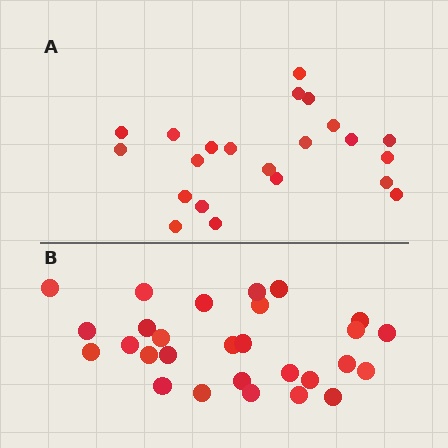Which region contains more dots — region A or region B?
Region B (the bottom region) has more dots.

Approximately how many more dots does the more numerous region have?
Region B has about 6 more dots than region A.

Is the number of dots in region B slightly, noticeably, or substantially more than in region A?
Region B has noticeably more, but not dramatically so. The ratio is roughly 1.3 to 1.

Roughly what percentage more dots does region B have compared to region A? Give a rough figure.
About 25% more.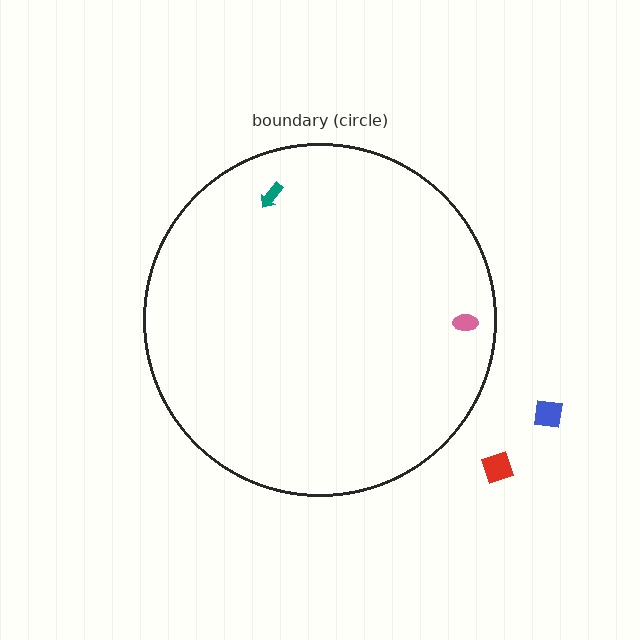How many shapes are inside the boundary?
2 inside, 2 outside.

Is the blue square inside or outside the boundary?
Outside.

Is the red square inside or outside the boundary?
Outside.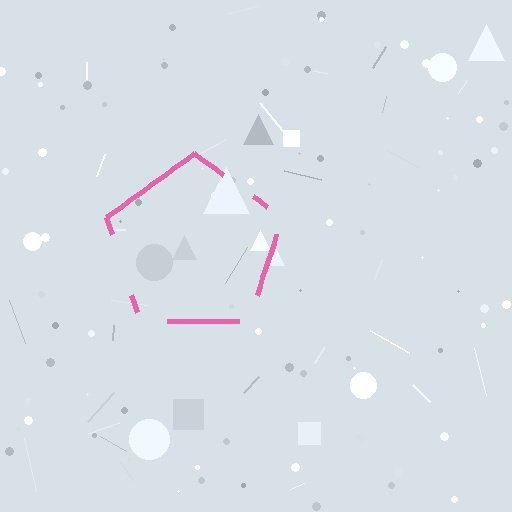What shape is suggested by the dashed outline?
The dashed outline suggests a pentagon.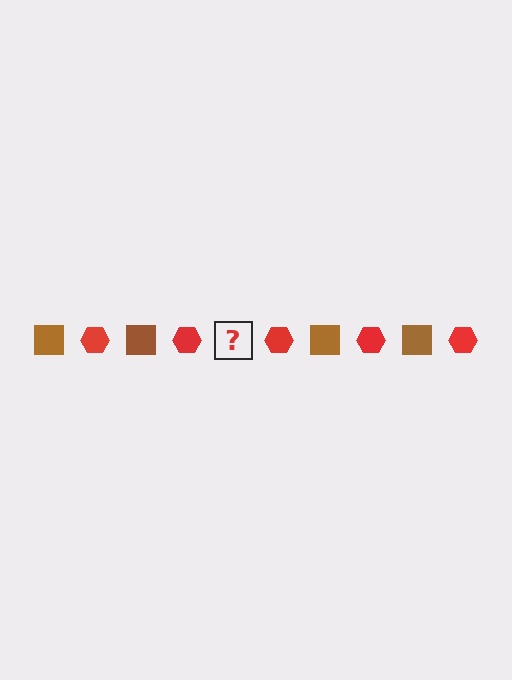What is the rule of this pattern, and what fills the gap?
The rule is that the pattern alternates between brown square and red hexagon. The gap should be filled with a brown square.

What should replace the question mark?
The question mark should be replaced with a brown square.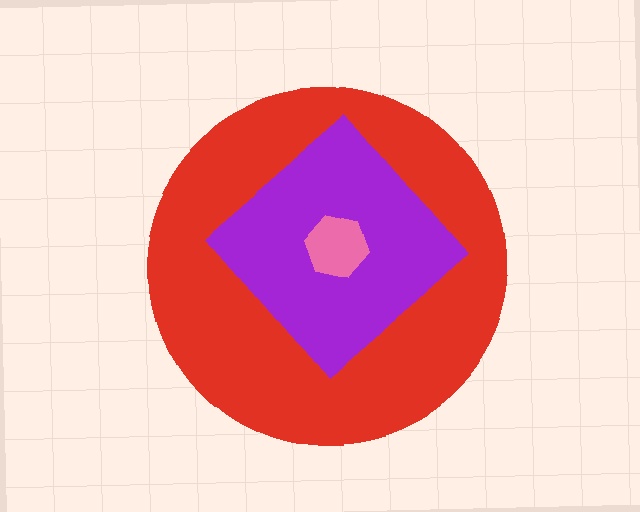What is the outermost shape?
The red circle.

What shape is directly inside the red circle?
The purple diamond.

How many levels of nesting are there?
3.